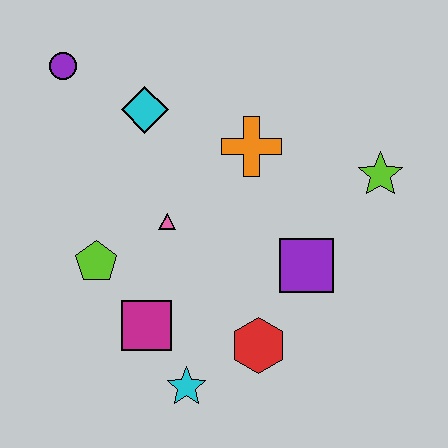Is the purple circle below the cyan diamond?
No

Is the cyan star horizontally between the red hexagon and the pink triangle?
Yes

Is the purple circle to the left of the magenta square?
Yes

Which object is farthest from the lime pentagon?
The lime star is farthest from the lime pentagon.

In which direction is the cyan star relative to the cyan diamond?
The cyan star is below the cyan diamond.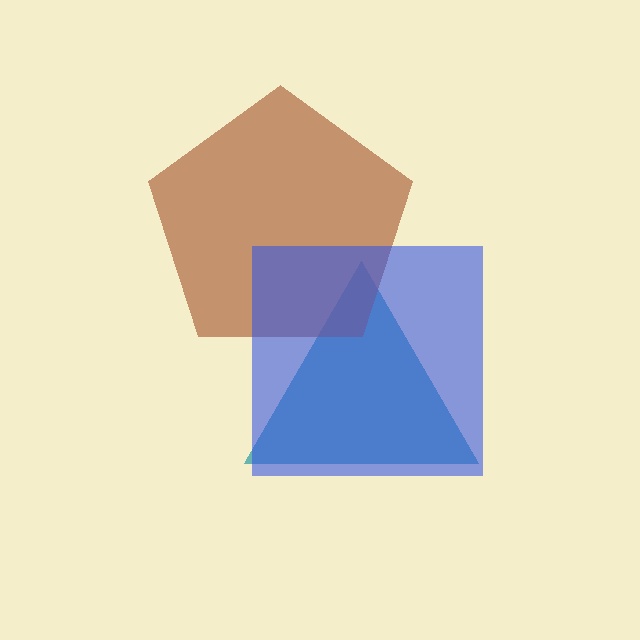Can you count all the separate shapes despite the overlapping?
Yes, there are 3 separate shapes.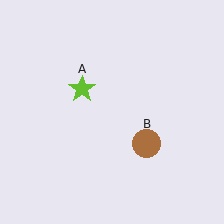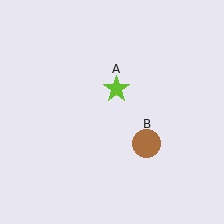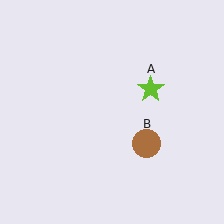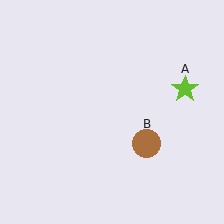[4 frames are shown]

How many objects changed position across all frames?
1 object changed position: lime star (object A).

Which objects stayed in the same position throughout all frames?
Brown circle (object B) remained stationary.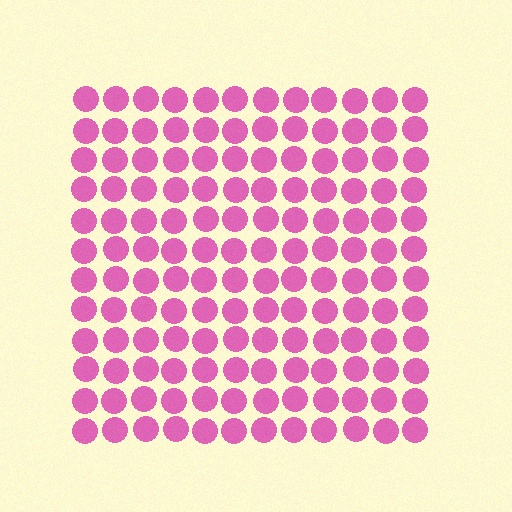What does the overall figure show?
The overall figure shows a square.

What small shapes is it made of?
It is made of small circles.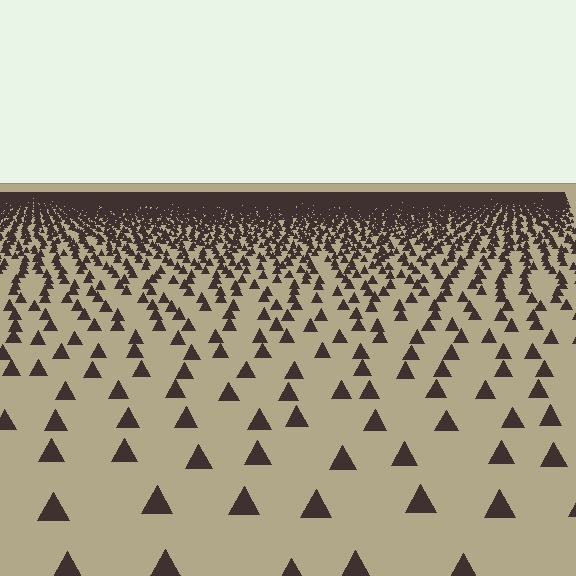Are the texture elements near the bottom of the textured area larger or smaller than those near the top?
Larger. Near the bottom, elements are closer to the viewer and appear at a bigger on-screen size.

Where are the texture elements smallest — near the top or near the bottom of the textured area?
Near the top.